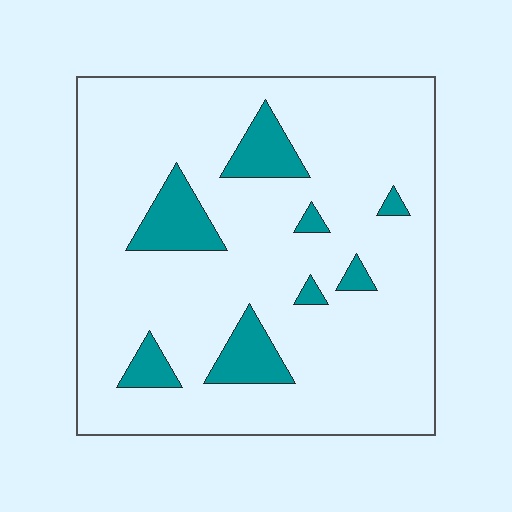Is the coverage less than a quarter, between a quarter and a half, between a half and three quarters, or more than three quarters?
Less than a quarter.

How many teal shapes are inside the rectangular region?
8.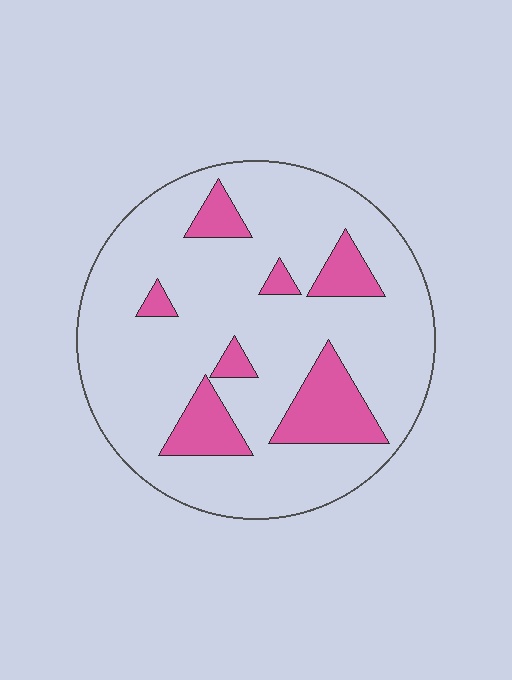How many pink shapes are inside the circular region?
7.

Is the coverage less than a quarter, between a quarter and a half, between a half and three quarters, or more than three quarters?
Less than a quarter.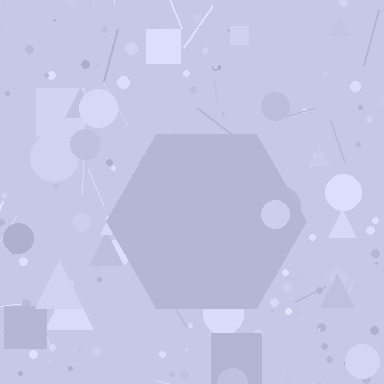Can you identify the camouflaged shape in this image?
The camouflaged shape is a hexagon.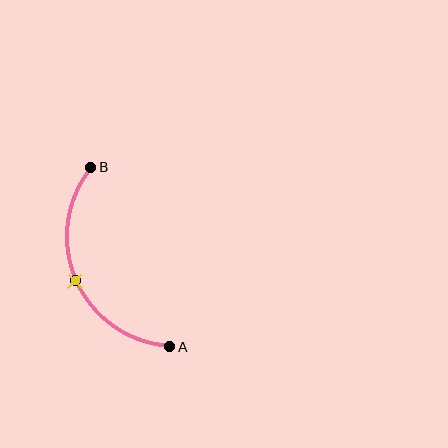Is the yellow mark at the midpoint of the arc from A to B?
Yes. The yellow mark lies on the arc at equal arc-length from both A and B — it is the arc midpoint.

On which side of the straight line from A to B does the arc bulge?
The arc bulges to the left of the straight line connecting A and B.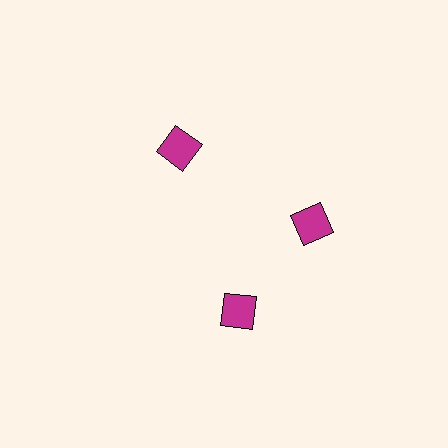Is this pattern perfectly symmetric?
No. The 3 magenta squares are arranged in a ring, but one element near the 7 o'clock position is rotated out of alignment along the ring, breaking the 3-fold rotational symmetry.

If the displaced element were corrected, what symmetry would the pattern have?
It would have 3-fold rotational symmetry — the pattern would map onto itself every 120 degrees.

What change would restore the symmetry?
The symmetry would be restored by rotating it back into even spacing with its neighbors so that all 3 squares sit at equal angles and equal distance from the center.